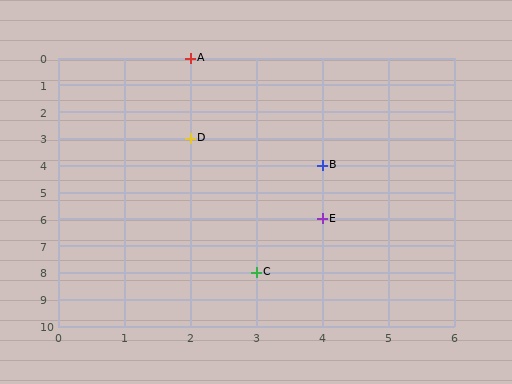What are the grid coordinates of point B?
Point B is at grid coordinates (4, 4).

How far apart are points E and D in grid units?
Points E and D are 2 columns and 3 rows apart (about 3.6 grid units diagonally).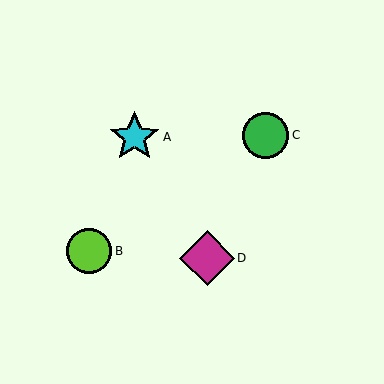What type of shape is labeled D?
Shape D is a magenta diamond.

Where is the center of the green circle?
The center of the green circle is at (265, 135).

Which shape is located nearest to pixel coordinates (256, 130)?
The green circle (labeled C) at (265, 135) is nearest to that location.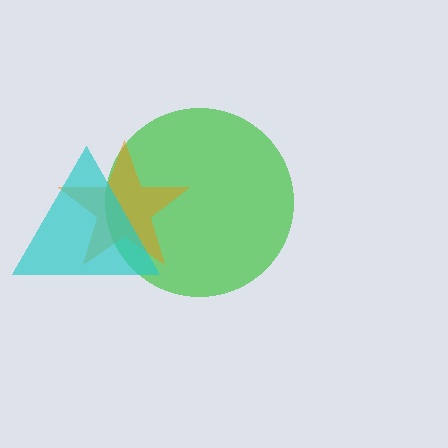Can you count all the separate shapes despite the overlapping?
Yes, there are 3 separate shapes.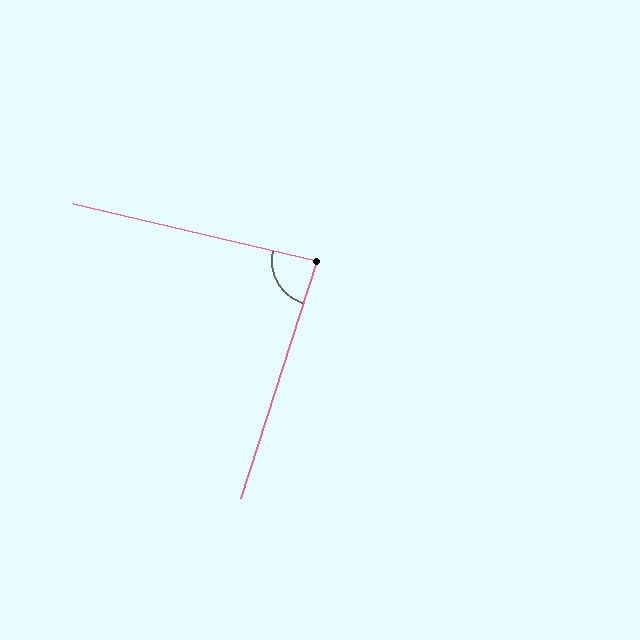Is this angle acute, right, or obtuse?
It is approximately a right angle.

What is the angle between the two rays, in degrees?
Approximately 85 degrees.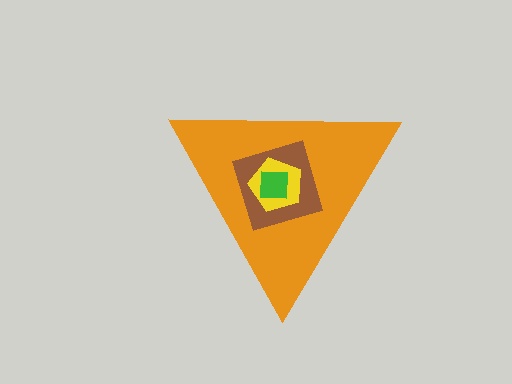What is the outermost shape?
The orange triangle.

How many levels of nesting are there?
4.